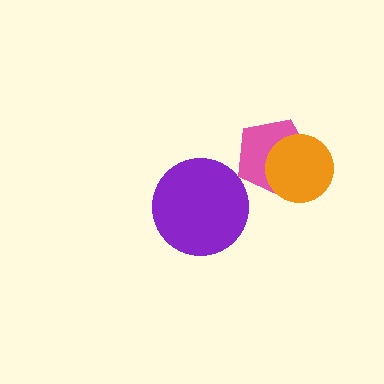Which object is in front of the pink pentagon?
The orange circle is in front of the pink pentagon.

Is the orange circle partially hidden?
No, no other shape covers it.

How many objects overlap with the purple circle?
0 objects overlap with the purple circle.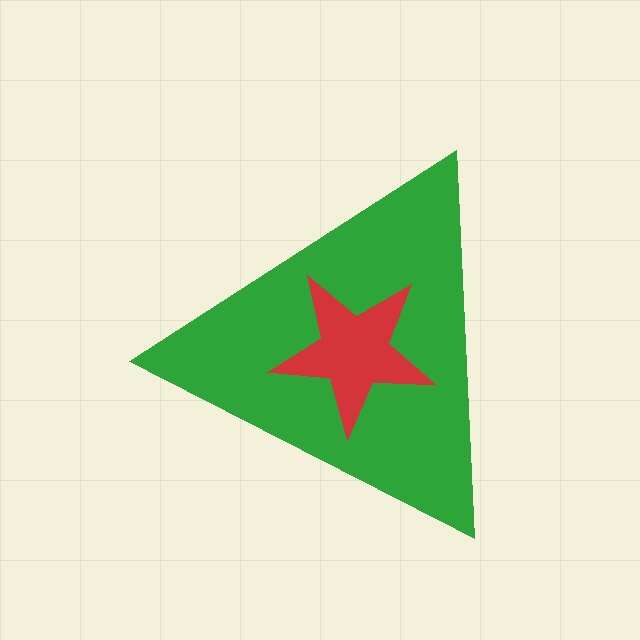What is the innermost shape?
The red star.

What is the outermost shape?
The green triangle.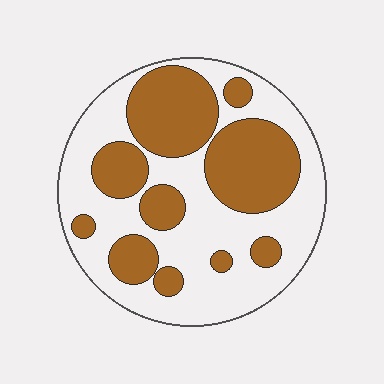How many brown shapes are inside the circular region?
10.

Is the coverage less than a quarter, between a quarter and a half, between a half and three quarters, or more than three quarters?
Between a quarter and a half.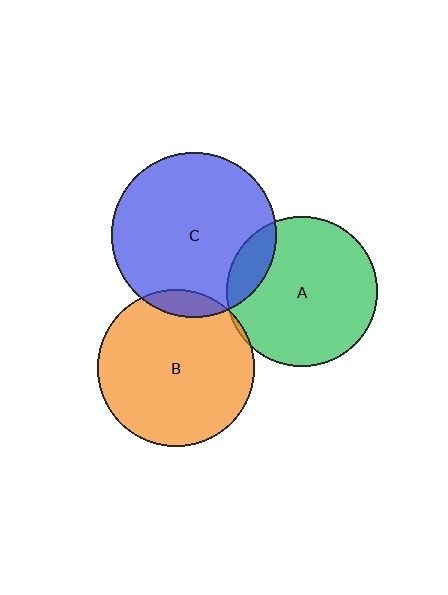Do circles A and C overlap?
Yes.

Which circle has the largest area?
Circle C (blue).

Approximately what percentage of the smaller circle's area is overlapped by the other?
Approximately 15%.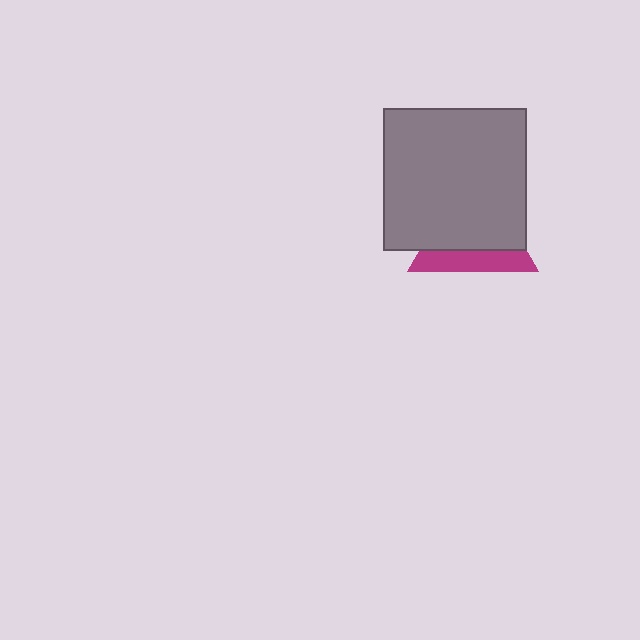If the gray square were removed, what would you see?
You would see the complete magenta triangle.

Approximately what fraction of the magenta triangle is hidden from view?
Roughly 68% of the magenta triangle is hidden behind the gray square.